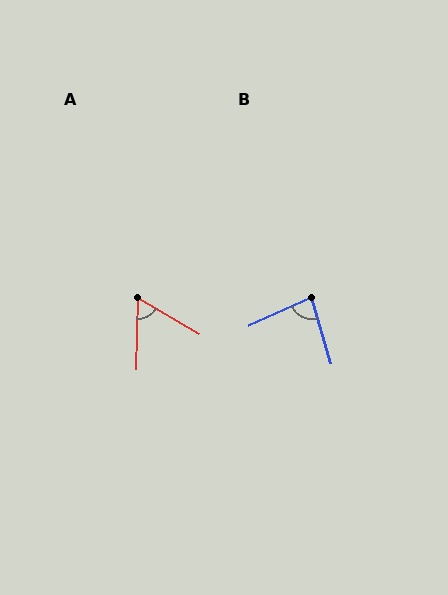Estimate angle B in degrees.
Approximately 82 degrees.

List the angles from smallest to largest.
A (61°), B (82°).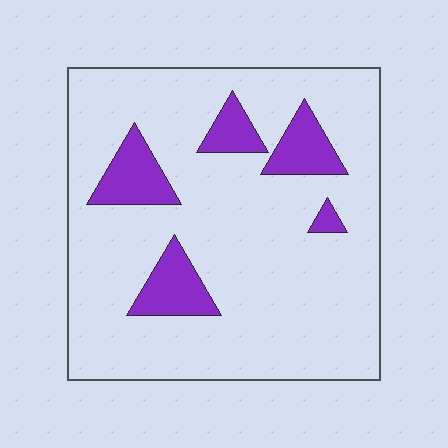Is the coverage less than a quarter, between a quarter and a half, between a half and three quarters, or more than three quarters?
Less than a quarter.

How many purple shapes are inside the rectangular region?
5.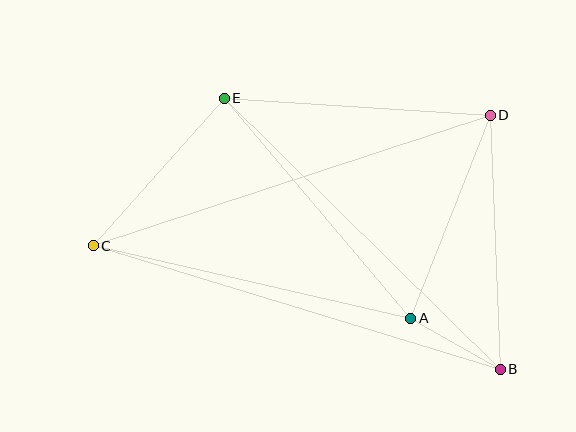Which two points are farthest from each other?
Points B and C are farthest from each other.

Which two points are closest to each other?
Points A and B are closest to each other.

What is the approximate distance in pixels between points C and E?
The distance between C and E is approximately 197 pixels.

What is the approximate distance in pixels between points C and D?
The distance between C and D is approximately 418 pixels.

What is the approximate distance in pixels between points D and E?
The distance between D and E is approximately 267 pixels.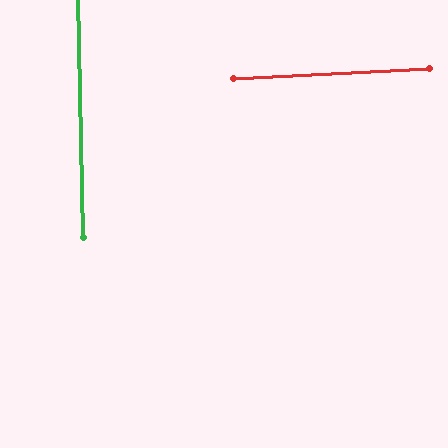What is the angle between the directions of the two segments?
Approximately 88 degrees.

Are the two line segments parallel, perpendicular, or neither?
Perpendicular — they meet at approximately 88°.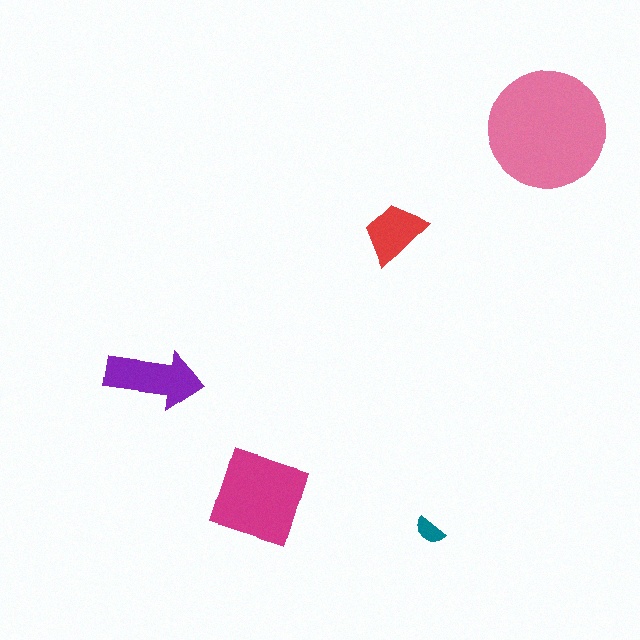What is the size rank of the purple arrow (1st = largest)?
3rd.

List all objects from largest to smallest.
The pink circle, the magenta diamond, the purple arrow, the red trapezoid, the teal semicircle.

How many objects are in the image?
There are 5 objects in the image.